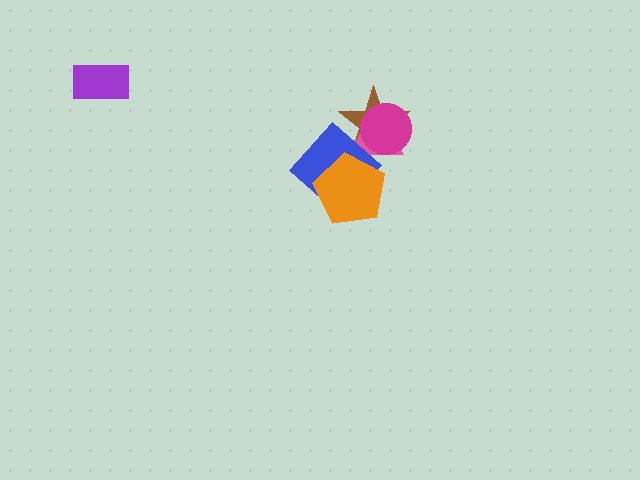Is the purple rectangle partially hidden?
No, no other shape covers it.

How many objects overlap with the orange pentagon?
2 objects overlap with the orange pentagon.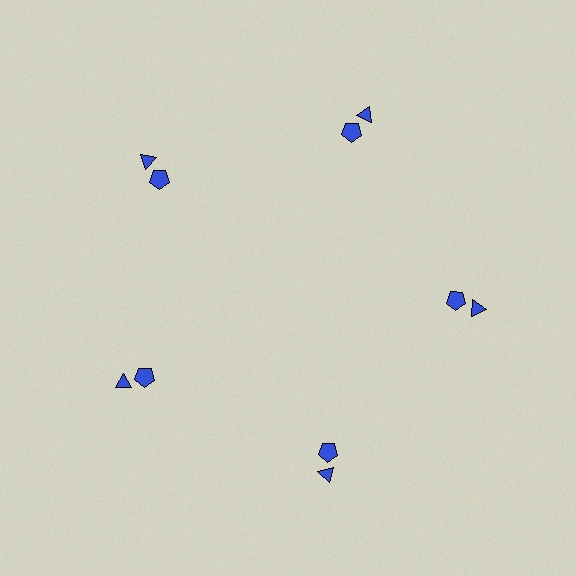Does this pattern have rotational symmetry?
Yes, this pattern has 5-fold rotational symmetry. It looks the same after rotating 72 degrees around the center.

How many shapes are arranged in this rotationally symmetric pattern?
There are 10 shapes, arranged in 5 groups of 2.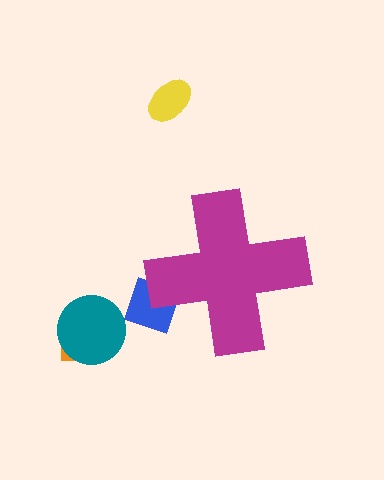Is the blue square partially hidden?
Yes, the blue square is partially hidden behind the magenta cross.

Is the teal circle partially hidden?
No, the teal circle is fully visible.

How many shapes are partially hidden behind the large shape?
1 shape is partially hidden.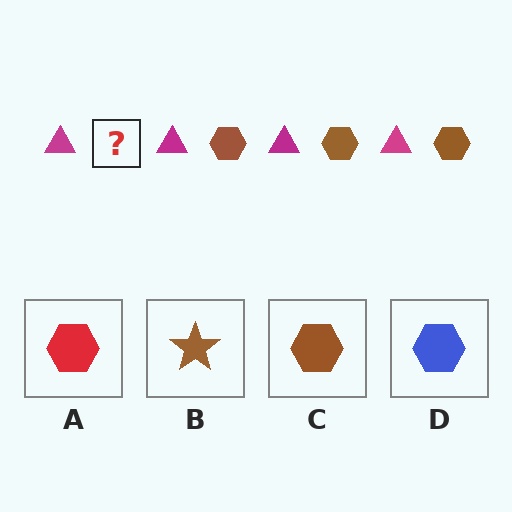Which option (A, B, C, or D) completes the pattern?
C.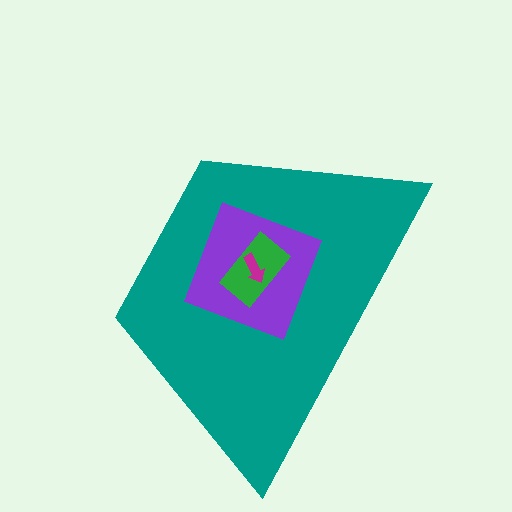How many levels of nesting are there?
4.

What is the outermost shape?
The teal trapezoid.